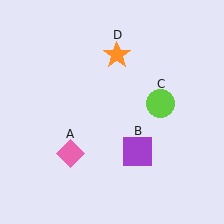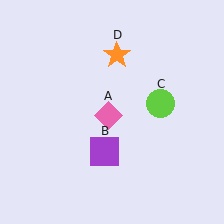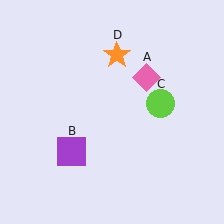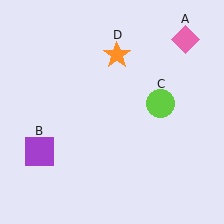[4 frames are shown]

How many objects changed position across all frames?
2 objects changed position: pink diamond (object A), purple square (object B).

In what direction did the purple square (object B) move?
The purple square (object B) moved left.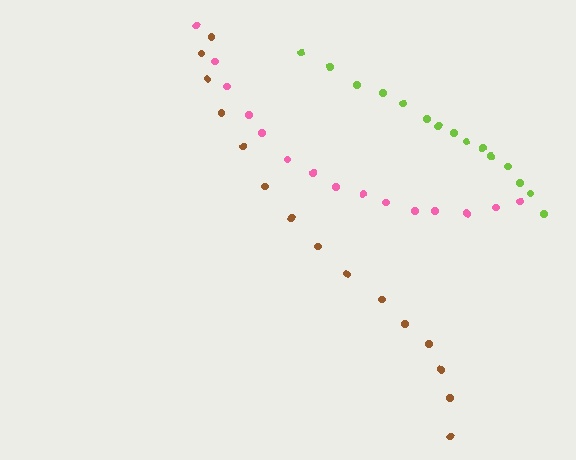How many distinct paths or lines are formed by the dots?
There are 3 distinct paths.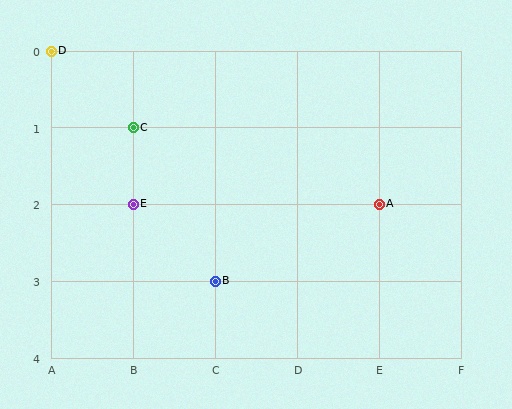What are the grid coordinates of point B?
Point B is at grid coordinates (C, 3).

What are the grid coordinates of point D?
Point D is at grid coordinates (A, 0).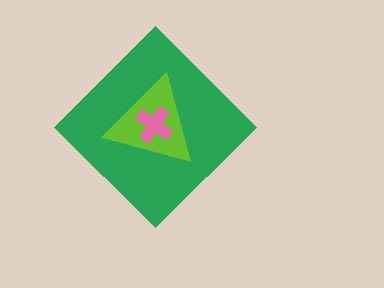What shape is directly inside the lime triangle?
The pink cross.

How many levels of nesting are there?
3.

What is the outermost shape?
The green diamond.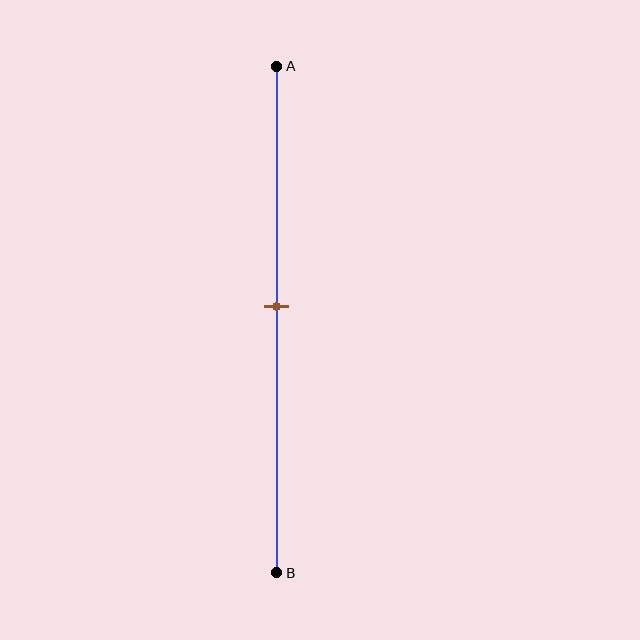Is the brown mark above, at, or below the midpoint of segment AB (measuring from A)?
The brown mark is approximately at the midpoint of segment AB.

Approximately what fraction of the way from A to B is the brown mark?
The brown mark is approximately 50% of the way from A to B.